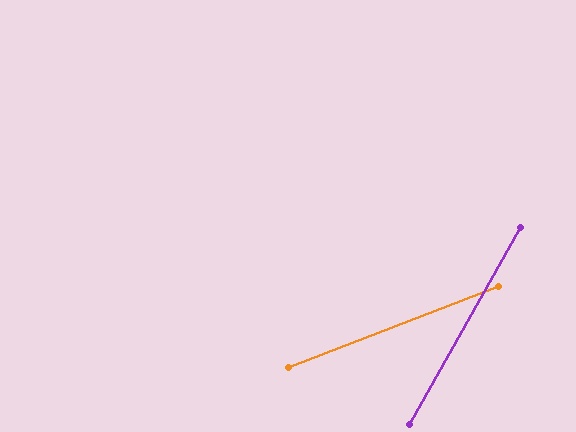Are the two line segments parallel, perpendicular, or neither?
Neither parallel nor perpendicular — they differ by about 40°.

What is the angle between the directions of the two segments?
Approximately 40 degrees.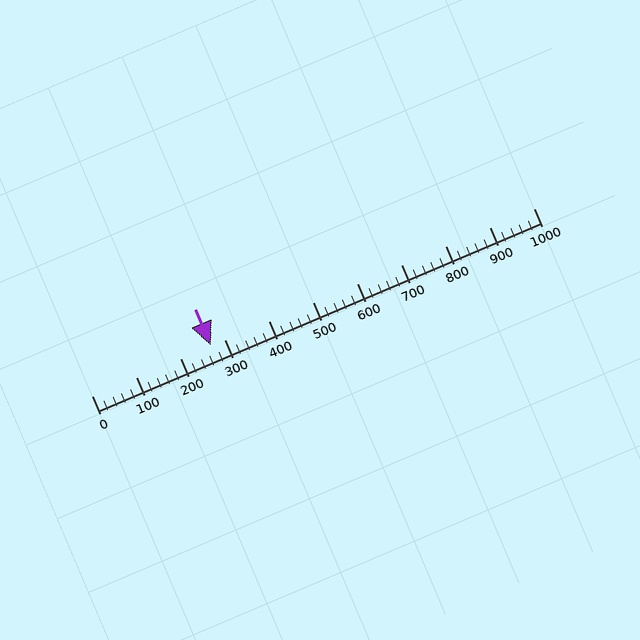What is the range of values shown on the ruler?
The ruler shows values from 0 to 1000.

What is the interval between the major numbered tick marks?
The major tick marks are spaced 100 units apart.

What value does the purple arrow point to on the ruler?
The purple arrow points to approximately 269.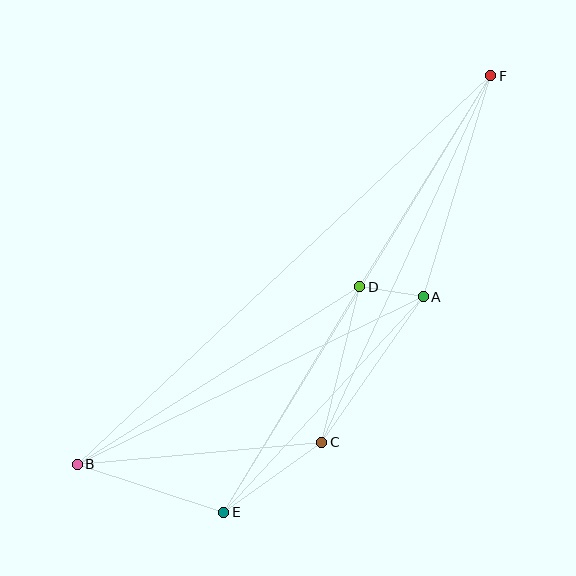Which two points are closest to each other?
Points A and D are closest to each other.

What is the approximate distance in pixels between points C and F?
The distance between C and F is approximately 404 pixels.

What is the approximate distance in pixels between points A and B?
The distance between A and B is approximately 384 pixels.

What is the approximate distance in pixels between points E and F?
The distance between E and F is approximately 512 pixels.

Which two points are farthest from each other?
Points B and F are farthest from each other.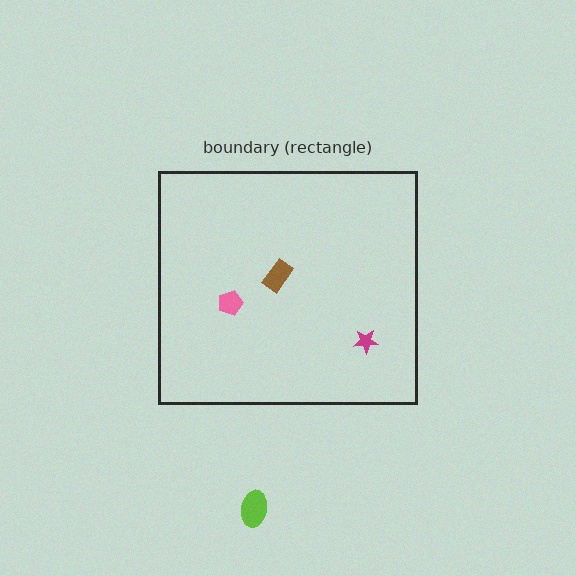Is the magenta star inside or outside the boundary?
Inside.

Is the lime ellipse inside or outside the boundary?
Outside.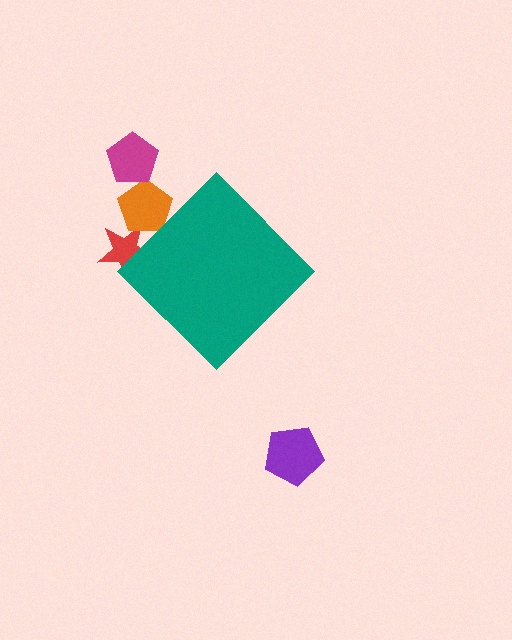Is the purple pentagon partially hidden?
No, the purple pentagon is fully visible.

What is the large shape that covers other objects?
A teal diamond.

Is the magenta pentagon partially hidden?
No, the magenta pentagon is fully visible.